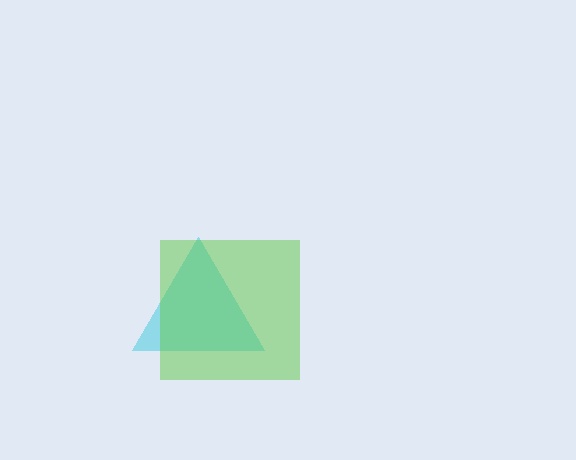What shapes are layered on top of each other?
The layered shapes are: a cyan triangle, a lime square.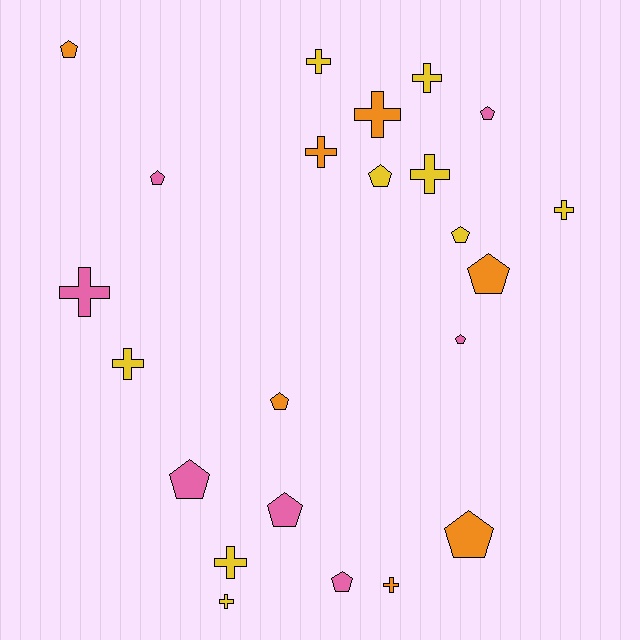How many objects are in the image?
There are 23 objects.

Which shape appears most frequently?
Pentagon, with 12 objects.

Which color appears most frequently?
Yellow, with 9 objects.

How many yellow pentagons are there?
There are 2 yellow pentagons.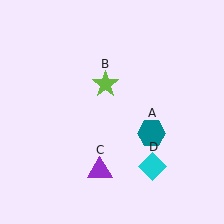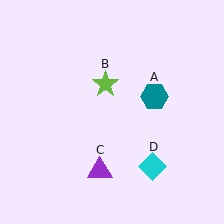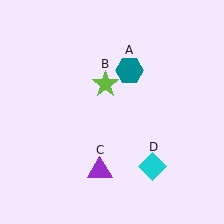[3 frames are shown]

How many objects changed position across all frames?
1 object changed position: teal hexagon (object A).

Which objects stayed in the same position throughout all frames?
Lime star (object B) and purple triangle (object C) and cyan diamond (object D) remained stationary.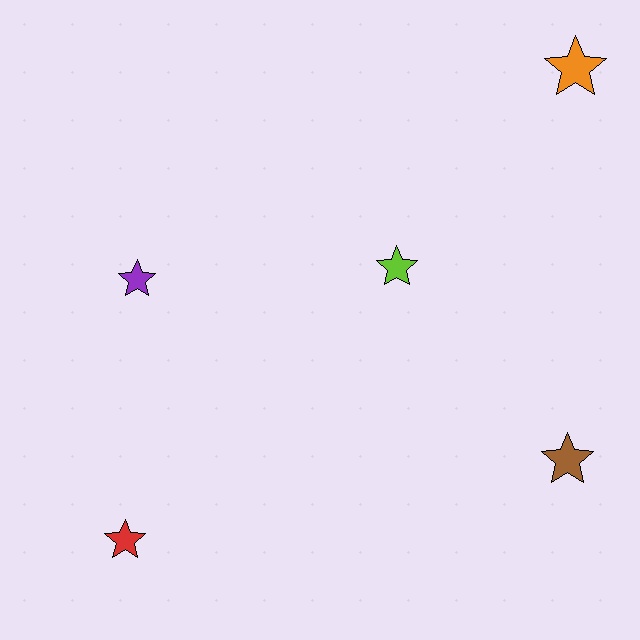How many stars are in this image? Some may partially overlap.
There are 5 stars.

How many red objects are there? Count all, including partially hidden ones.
There is 1 red object.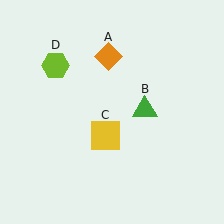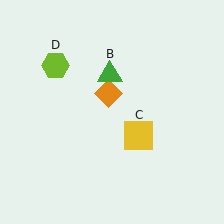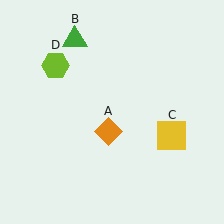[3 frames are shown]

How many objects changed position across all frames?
3 objects changed position: orange diamond (object A), green triangle (object B), yellow square (object C).